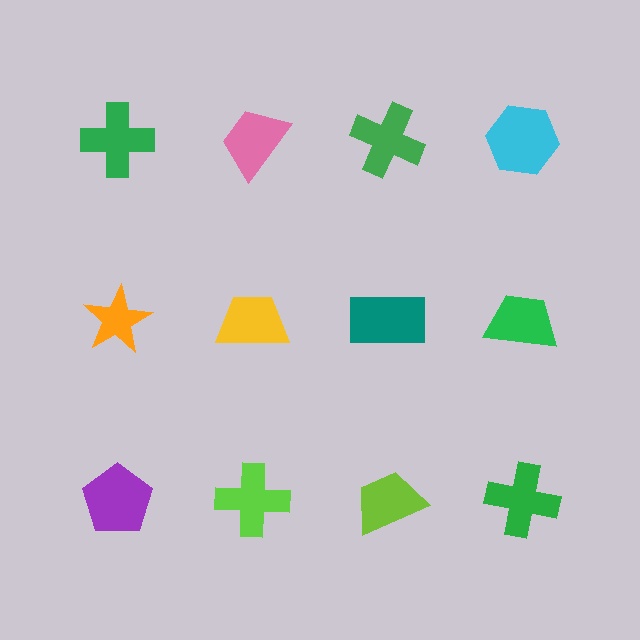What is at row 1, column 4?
A cyan hexagon.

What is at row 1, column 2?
A pink trapezoid.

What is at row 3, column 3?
A lime trapezoid.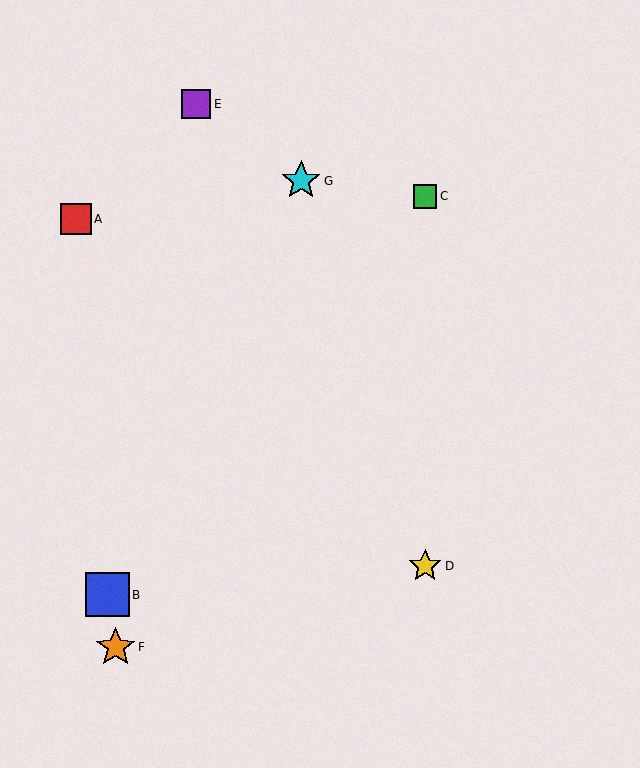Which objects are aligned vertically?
Objects C, D are aligned vertically.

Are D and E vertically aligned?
No, D is at x≈425 and E is at x≈196.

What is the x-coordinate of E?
Object E is at x≈196.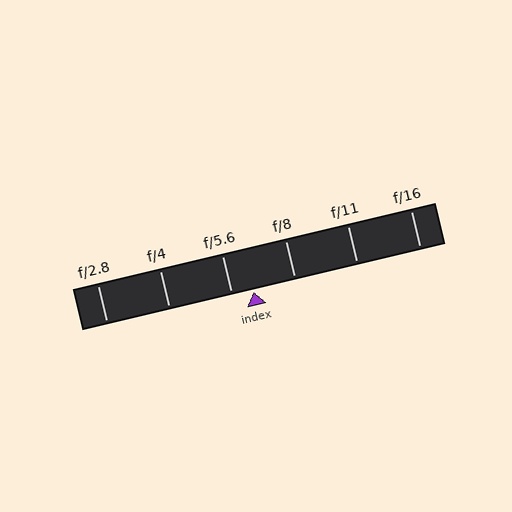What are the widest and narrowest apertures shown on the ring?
The widest aperture shown is f/2.8 and the narrowest is f/16.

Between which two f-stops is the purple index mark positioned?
The index mark is between f/5.6 and f/8.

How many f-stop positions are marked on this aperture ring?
There are 6 f-stop positions marked.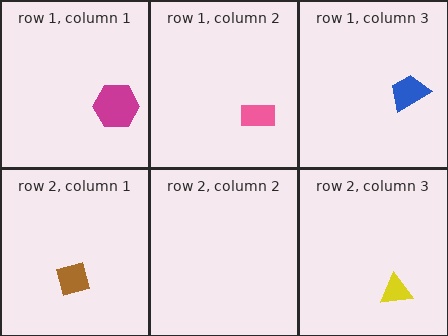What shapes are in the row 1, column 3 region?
The blue trapezoid.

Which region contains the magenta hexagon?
The row 1, column 1 region.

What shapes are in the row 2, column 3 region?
The yellow triangle.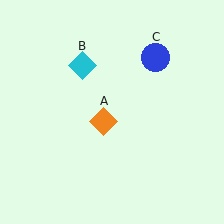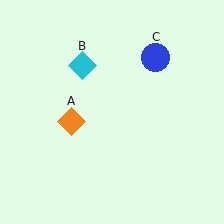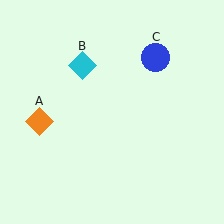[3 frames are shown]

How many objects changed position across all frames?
1 object changed position: orange diamond (object A).